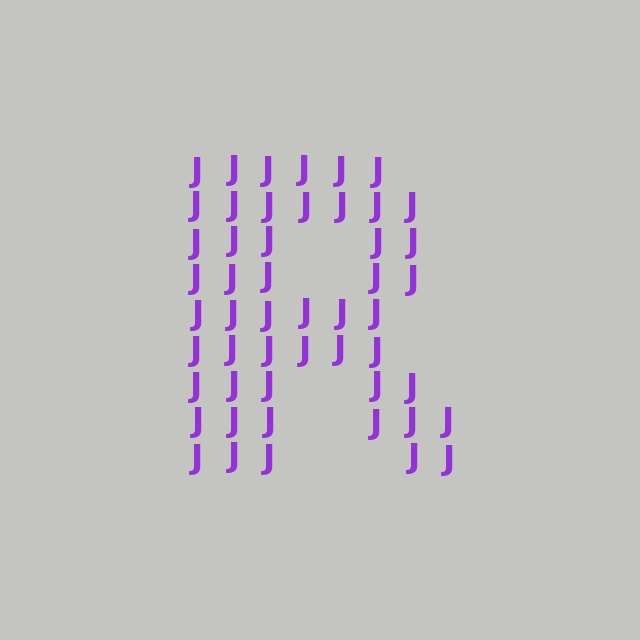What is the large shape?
The large shape is the letter R.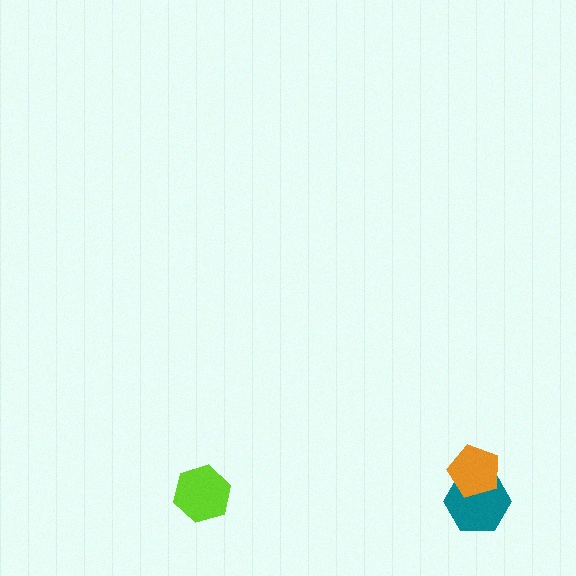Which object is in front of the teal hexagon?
The orange pentagon is in front of the teal hexagon.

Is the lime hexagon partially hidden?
No, no other shape covers it.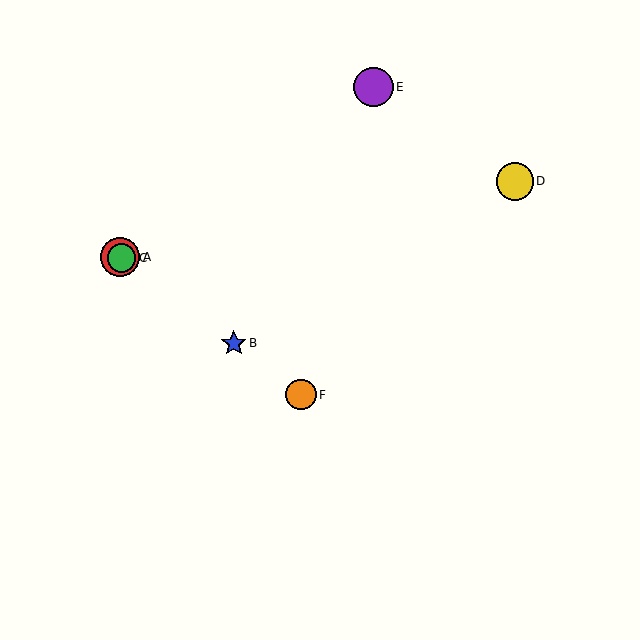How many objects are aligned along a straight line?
4 objects (A, B, C, F) are aligned along a straight line.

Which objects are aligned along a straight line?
Objects A, B, C, F are aligned along a straight line.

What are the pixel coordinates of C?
Object C is at (122, 258).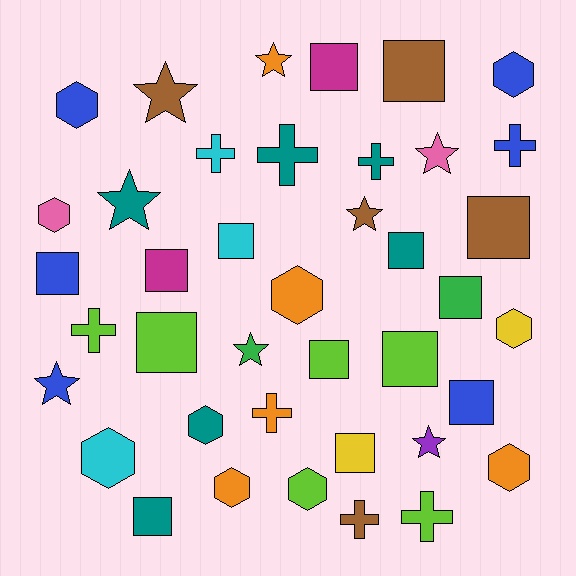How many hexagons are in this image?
There are 10 hexagons.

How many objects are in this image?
There are 40 objects.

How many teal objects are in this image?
There are 6 teal objects.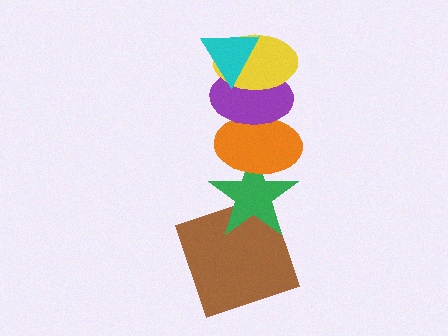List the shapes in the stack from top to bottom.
From top to bottom: the cyan triangle, the yellow ellipse, the purple ellipse, the orange ellipse, the green star, the brown square.